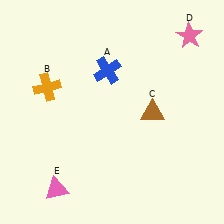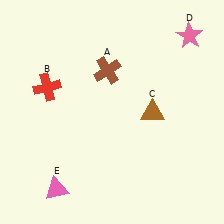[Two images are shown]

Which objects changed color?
A changed from blue to brown. B changed from orange to red.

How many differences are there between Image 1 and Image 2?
There are 2 differences between the two images.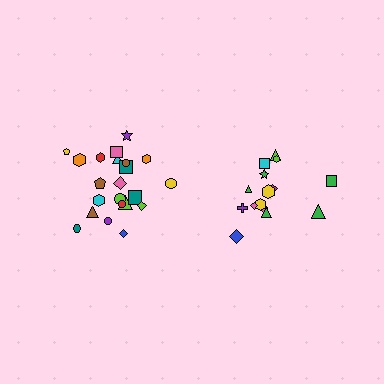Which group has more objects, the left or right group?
The left group.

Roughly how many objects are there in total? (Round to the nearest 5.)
Roughly 35 objects in total.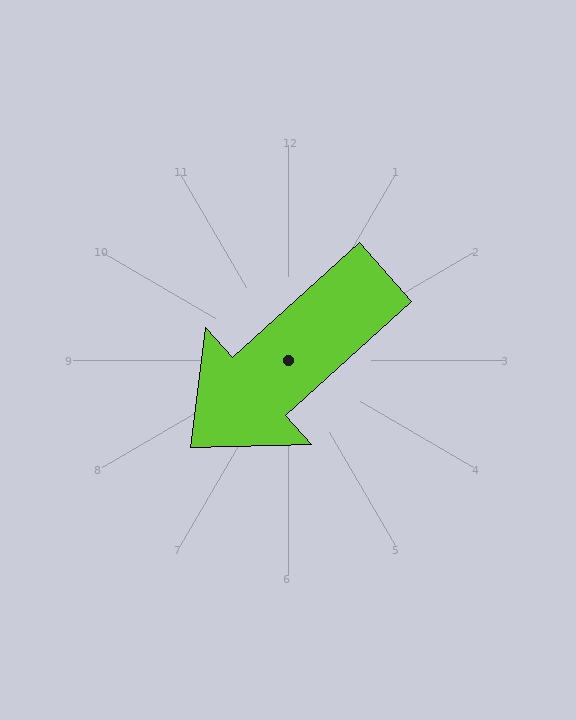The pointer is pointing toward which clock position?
Roughly 8 o'clock.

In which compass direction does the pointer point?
Southwest.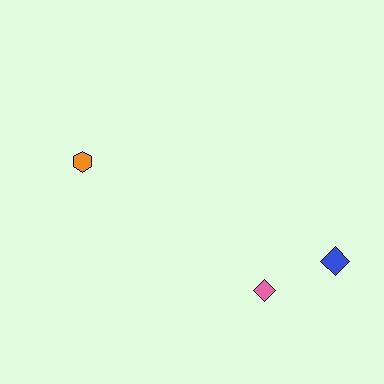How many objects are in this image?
There are 3 objects.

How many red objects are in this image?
There are no red objects.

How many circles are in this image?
There are no circles.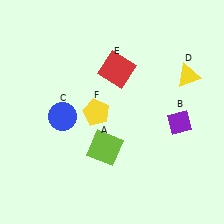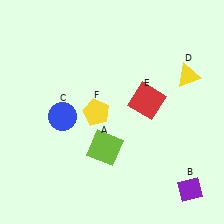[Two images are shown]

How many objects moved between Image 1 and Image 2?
2 objects moved between the two images.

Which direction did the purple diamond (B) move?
The purple diamond (B) moved down.